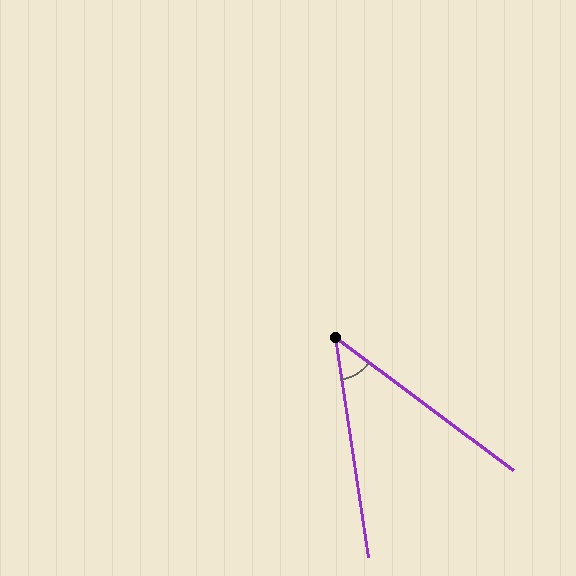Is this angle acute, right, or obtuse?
It is acute.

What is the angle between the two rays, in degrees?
Approximately 45 degrees.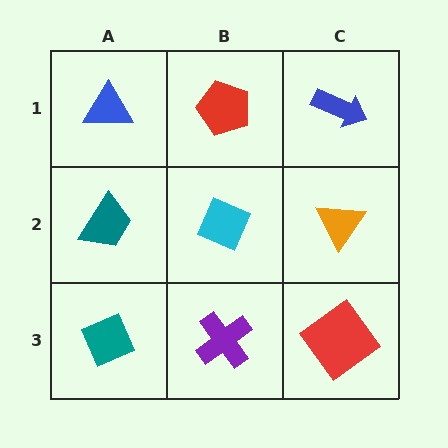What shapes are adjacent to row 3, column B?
A cyan diamond (row 2, column B), a teal diamond (row 3, column A), a red diamond (row 3, column C).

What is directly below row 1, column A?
A teal trapezoid.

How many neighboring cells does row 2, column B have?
4.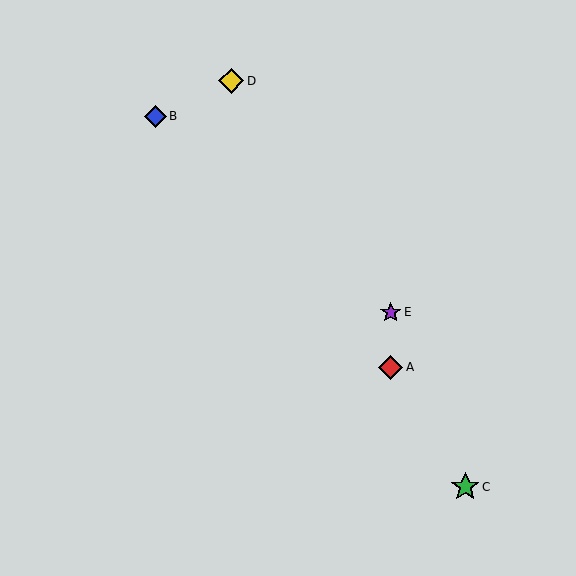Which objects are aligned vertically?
Objects A, E are aligned vertically.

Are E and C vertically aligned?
No, E is at x≈391 and C is at x≈465.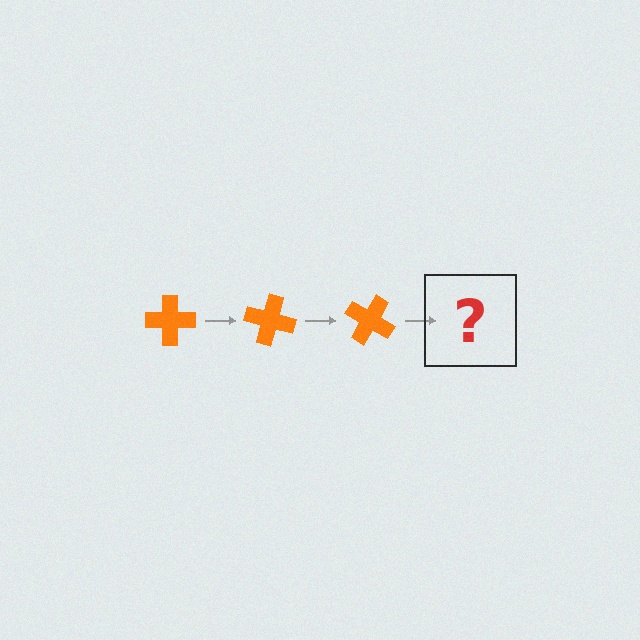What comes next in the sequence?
The next element should be an orange cross rotated 45 degrees.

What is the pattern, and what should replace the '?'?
The pattern is that the cross rotates 15 degrees each step. The '?' should be an orange cross rotated 45 degrees.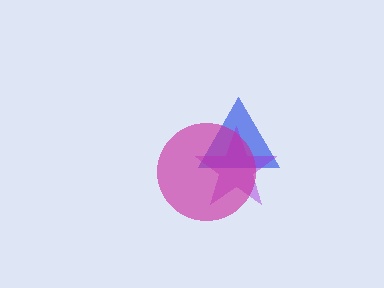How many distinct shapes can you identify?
There are 3 distinct shapes: a blue triangle, a purple star, a magenta circle.